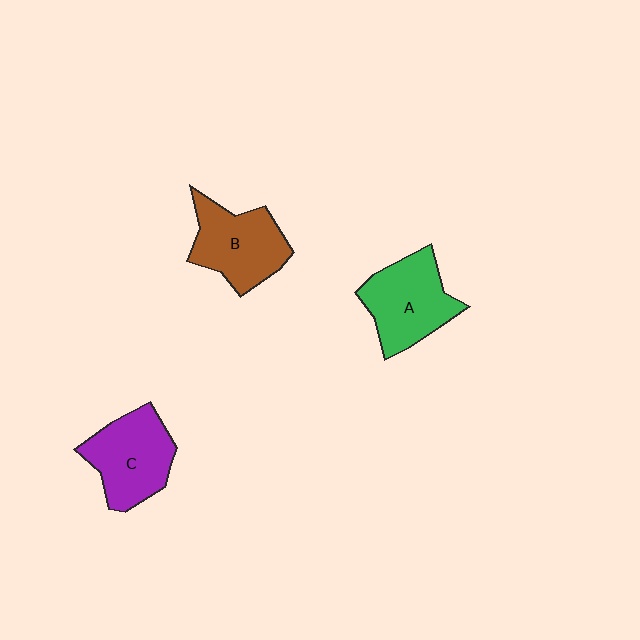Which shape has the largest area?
Shape A (green).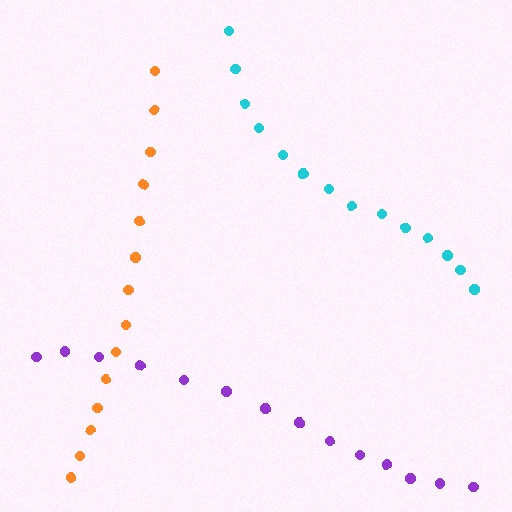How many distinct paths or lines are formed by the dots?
There are 3 distinct paths.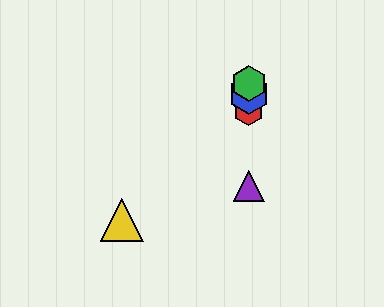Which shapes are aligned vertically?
The red hexagon, the blue hexagon, the green hexagon, the purple triangle are aligned vertically.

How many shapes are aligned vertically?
4 shapes (the red hexagon, the blue hexagon, the green hexagon, the purple triangle) are aligned vertically.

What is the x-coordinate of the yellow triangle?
The yellow triangle is at x≈122.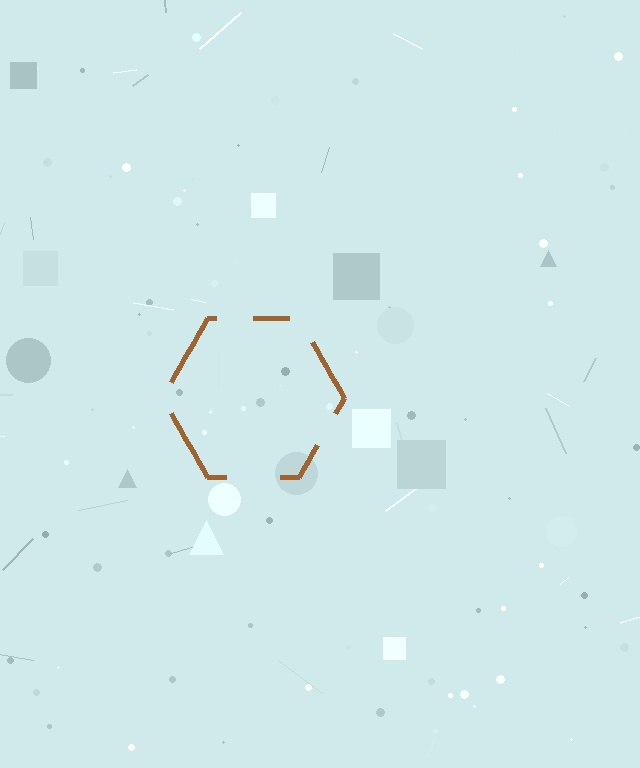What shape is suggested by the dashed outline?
The dashed outline suggests a hexagon.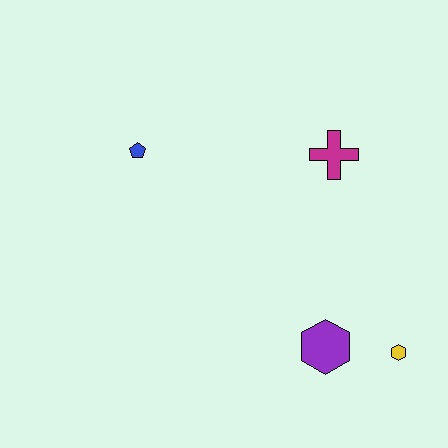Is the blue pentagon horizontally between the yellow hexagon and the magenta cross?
No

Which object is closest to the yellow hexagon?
The purple hexagon is closest to the yellow hexagon.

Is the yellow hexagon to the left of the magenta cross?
No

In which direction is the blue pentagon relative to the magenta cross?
The blue pentagon is to the left of the magenta cross.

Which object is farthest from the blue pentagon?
The yellow hexagon is farthest from the blue pentagon.